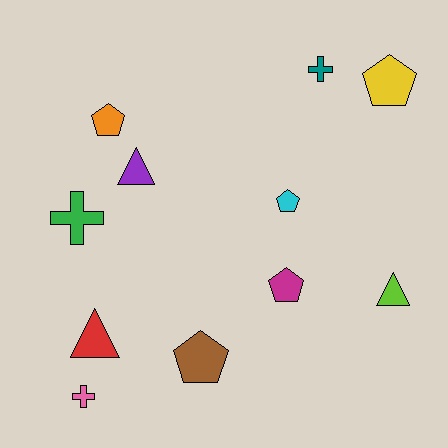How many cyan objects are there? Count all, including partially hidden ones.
There is 1 cyan object.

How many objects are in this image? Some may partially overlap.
There are 11 objects.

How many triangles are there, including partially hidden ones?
There are 3 triangles.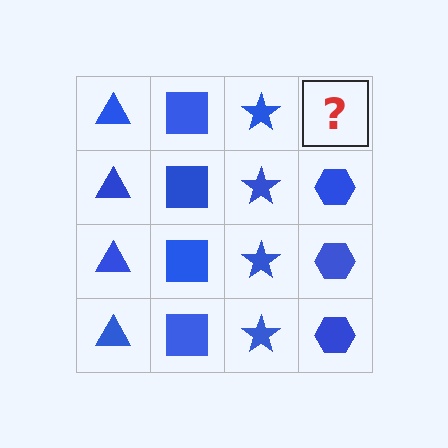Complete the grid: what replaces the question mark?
The question mark should be replaced with a blue hexagon.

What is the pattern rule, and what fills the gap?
The rule is that each column has a consistent shape. The gap should be filled with a blue hexagon.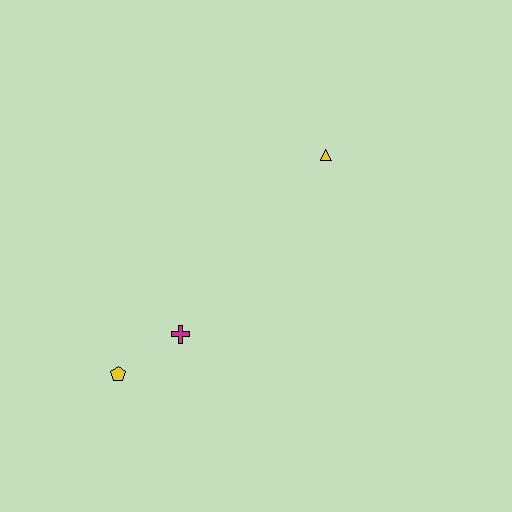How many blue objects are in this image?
There are no blue objects.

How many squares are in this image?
There are no squares.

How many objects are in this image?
There are 3 objects.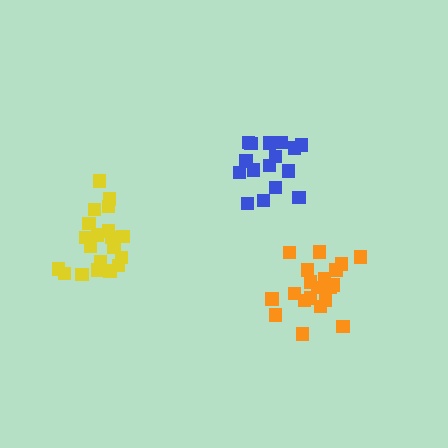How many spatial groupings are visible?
There are 3 spatial groupings.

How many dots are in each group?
Group 1: 16 dots, Group 2: 20 dots, Group 3: 21 dots (57 total).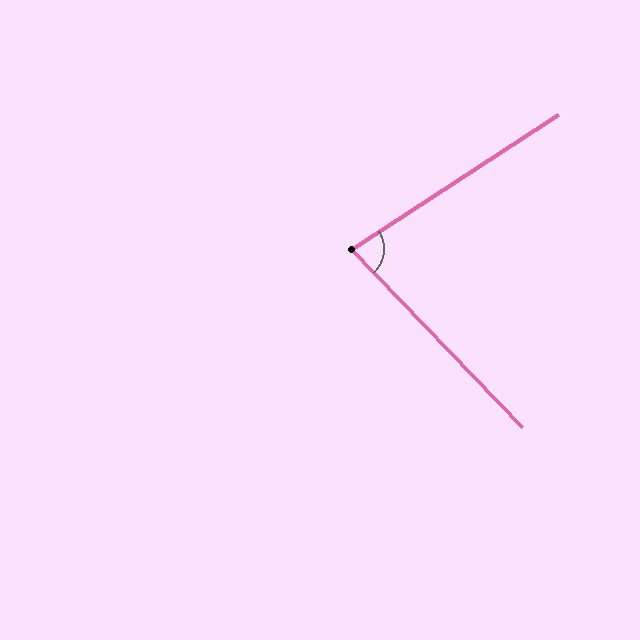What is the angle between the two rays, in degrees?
Approximately 79 degrees.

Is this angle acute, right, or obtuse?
It is acute.